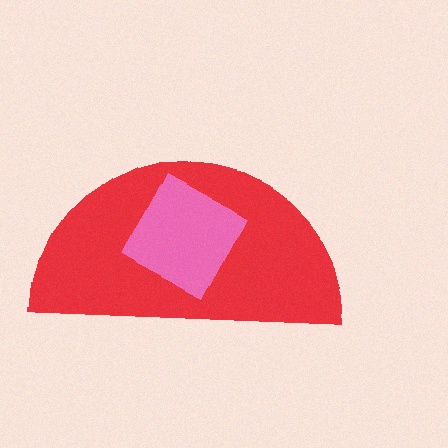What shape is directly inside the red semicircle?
The pink diamond.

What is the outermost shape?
The red semicircle.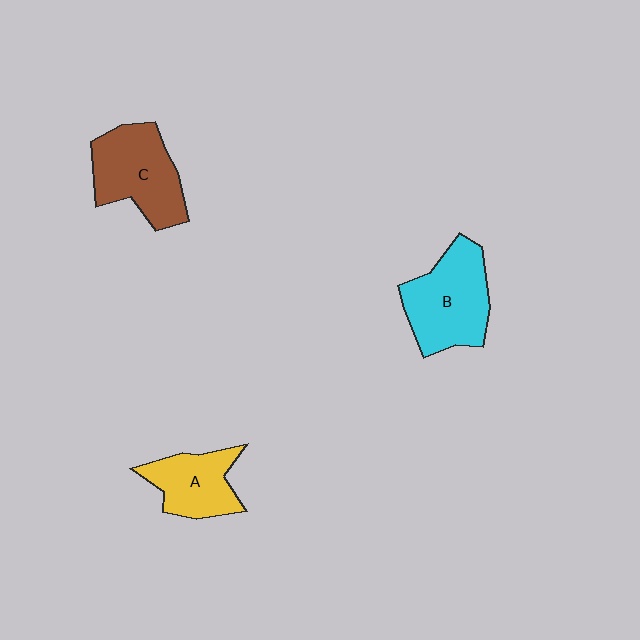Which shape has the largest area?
Shape B (cyan).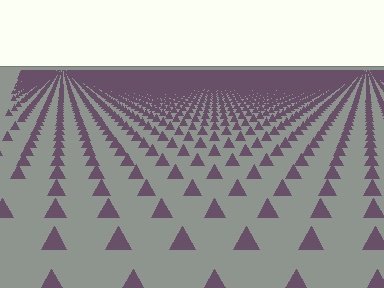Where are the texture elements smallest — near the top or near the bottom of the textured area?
Near the top.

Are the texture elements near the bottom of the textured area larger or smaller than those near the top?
Larger. Near the bottom, elements are closer to the viewer and appear at a bigger on-screen size.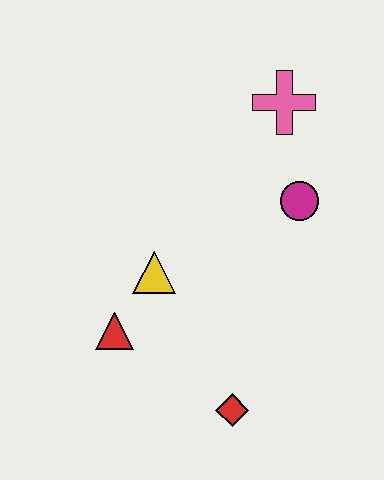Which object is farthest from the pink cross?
The red diamond is farthest from the pink cross.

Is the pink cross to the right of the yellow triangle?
Yes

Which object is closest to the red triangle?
The yellow triangle is closest to the red triangle.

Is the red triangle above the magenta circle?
No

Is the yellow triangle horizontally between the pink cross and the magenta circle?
No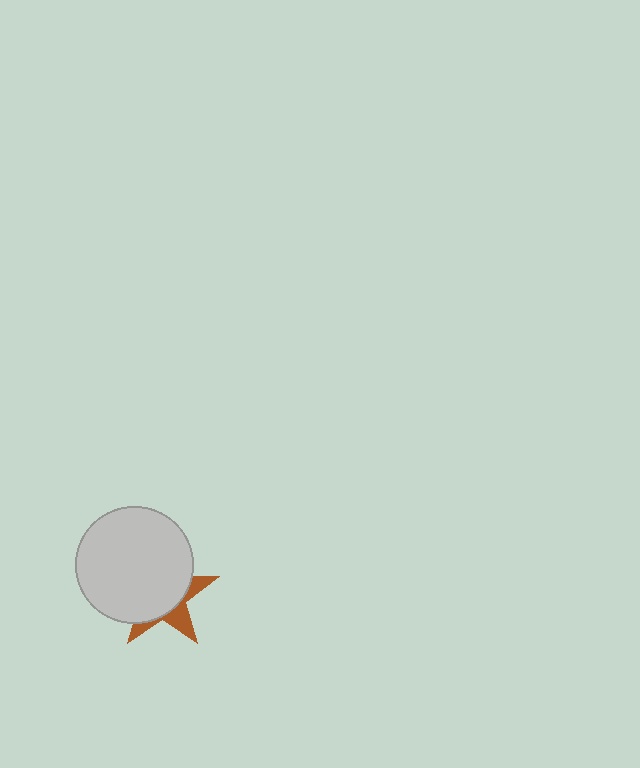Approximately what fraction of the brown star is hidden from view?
Roughly 69% of the brown star is hidden behind the light gray circle.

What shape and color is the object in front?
The object in front is a light gray circle.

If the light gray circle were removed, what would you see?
You would see the complete brown star.